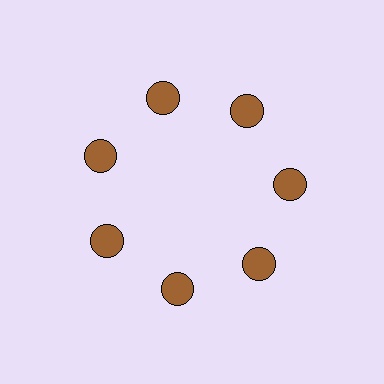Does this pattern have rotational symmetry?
Yes, this pattern has 7-fold rotational symmetry. It looks the same after rotating 51 degrees around the center.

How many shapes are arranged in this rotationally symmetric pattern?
There are 7 shapes, arranged in 7 groups of 1.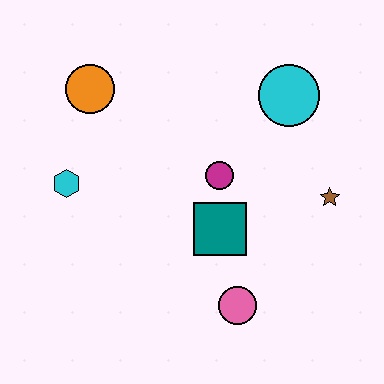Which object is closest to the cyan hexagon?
The orange circle is closest to the cyan hexagon.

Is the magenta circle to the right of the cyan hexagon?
Yes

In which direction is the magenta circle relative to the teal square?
The magenta circle is above the teal square.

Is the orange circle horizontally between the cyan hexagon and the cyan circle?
Yes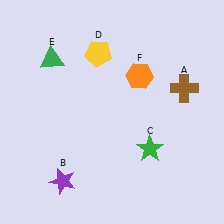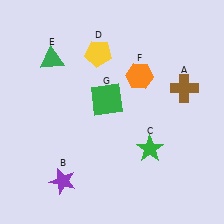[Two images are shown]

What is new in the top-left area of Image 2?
A green square (G) was added in the top-left area of Image 2.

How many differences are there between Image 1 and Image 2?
There is 1 difference between the two images.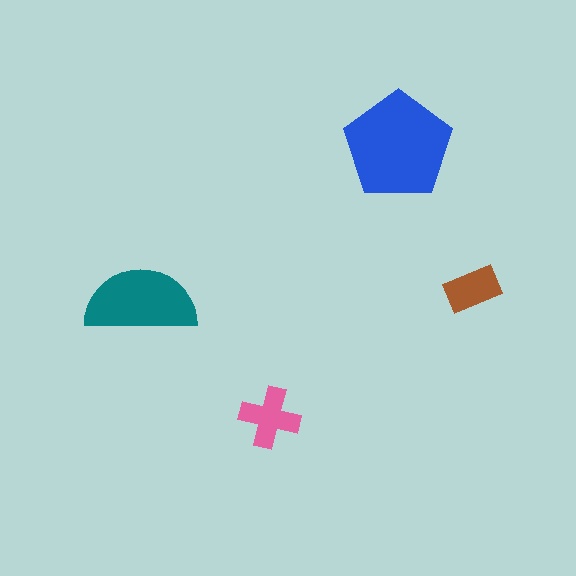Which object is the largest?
The blue pentagon.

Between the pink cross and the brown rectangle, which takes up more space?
The pink cross.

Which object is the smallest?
The brown rectangle.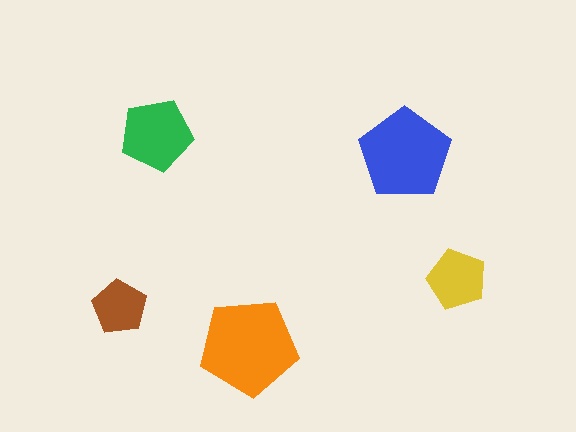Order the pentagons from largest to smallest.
the orange one, the blue one, the green one, the yellow one, the brown one.